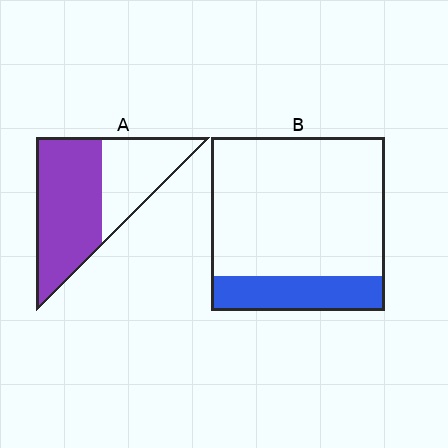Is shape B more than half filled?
No.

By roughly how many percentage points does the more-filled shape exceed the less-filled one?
By roughly 40 percentage points (A over B).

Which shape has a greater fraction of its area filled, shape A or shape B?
Shape A.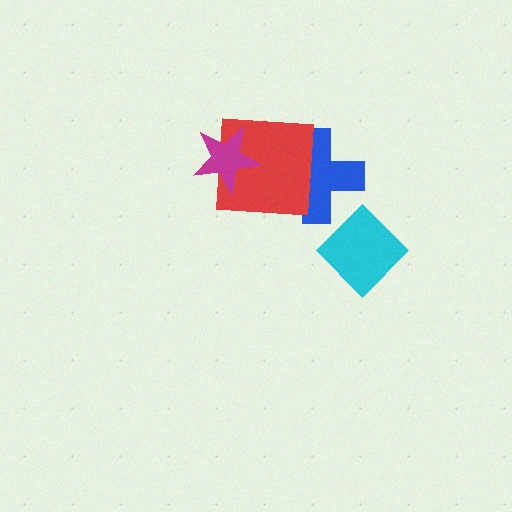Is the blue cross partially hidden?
Yes, it is partially covered by another shape.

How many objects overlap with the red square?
2 objects overlap with the red square.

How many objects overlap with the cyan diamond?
0 objects overlap with the cyan diamond.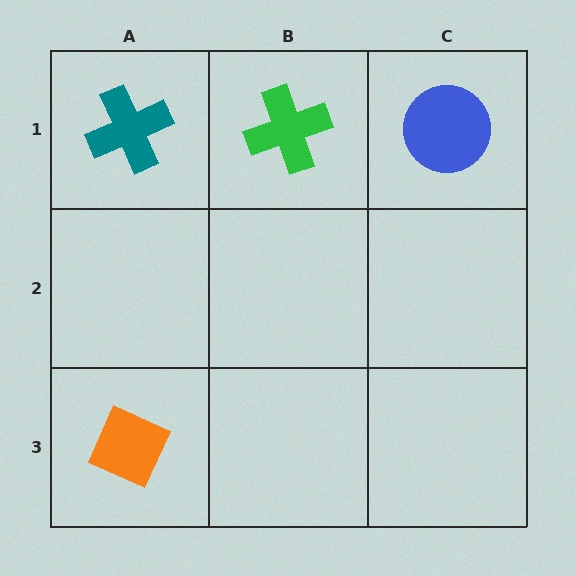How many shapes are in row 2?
0 shapes.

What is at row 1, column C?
A blue circle.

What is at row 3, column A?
An orange diamond.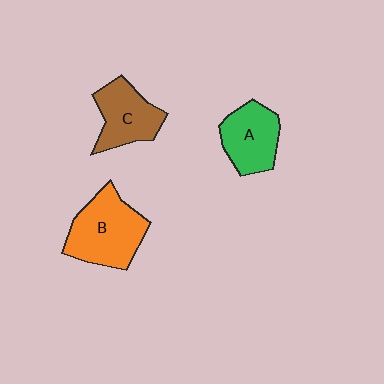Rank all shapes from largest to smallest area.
From largest to smallest: B (orange), C (brown), A (green).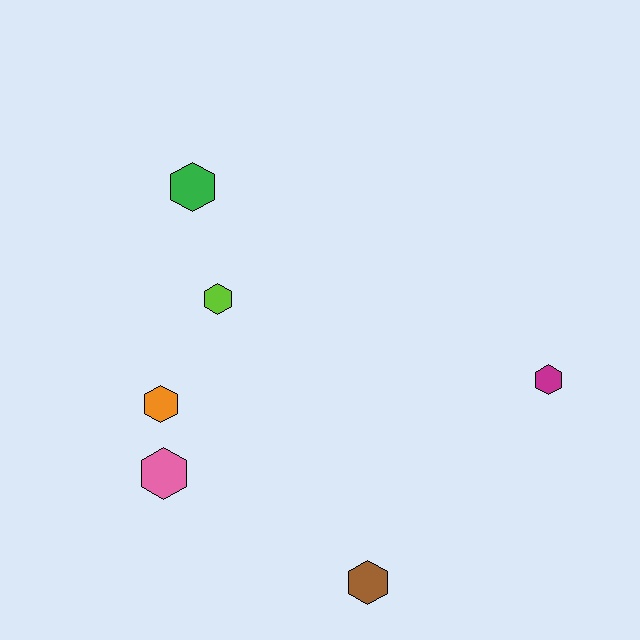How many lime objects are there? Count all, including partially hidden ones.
There is 1 lime object.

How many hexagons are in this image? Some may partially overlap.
There are 6 hexagons.